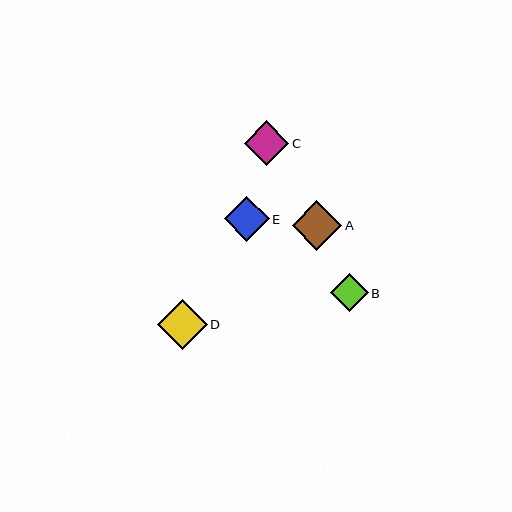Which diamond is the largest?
Diamond A is the largest with a size of approximately 50 pixels.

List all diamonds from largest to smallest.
From largest to smallest: A, D, E, C, B.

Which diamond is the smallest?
Diamond B is the smallest with a size of approximately 38 pixels.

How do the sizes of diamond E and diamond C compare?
Diamond E and diamond C are approximately the same size.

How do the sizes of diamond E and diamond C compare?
Diamond E and diamond C are approximately the same size.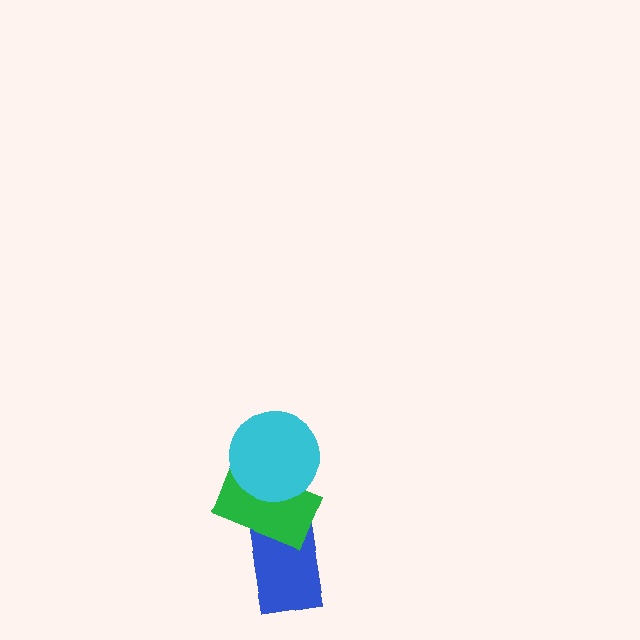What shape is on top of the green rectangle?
The cyan circle is on top of the green rectangle.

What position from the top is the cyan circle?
The cyan circle is 1st from the top.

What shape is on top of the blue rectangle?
The green rectangle is on top of the blue rectangle.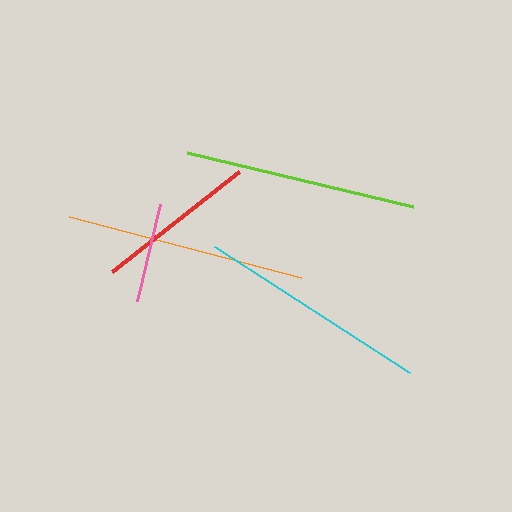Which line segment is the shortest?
The pink line is the shortest at approximately 100 pixels.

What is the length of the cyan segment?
The cyan segment is approximately 232 pixels long.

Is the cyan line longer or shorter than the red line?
The cyan line is longer than the red line.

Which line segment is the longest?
The orange line is the longest at approximately 240 pixels.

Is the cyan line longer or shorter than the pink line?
The cyan line is longer than the pink line.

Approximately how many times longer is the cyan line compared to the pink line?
The cyan line is approximately 2.3 times the length of the pink line.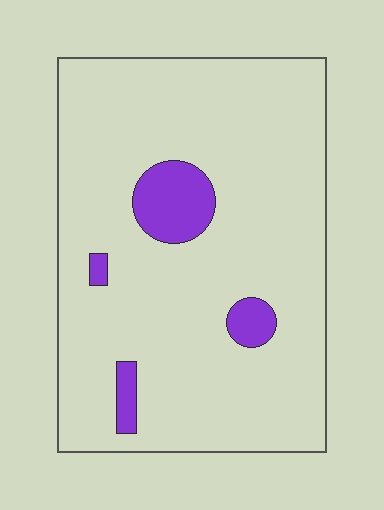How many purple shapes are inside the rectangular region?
4.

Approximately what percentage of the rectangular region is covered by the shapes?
Approximately 10%.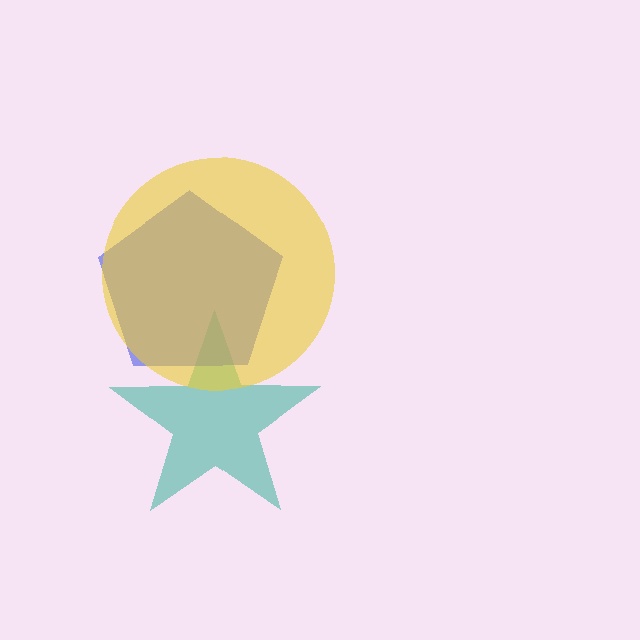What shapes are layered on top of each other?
The layered shapes are: a teal star, a blue pentagon, a yellow circle.